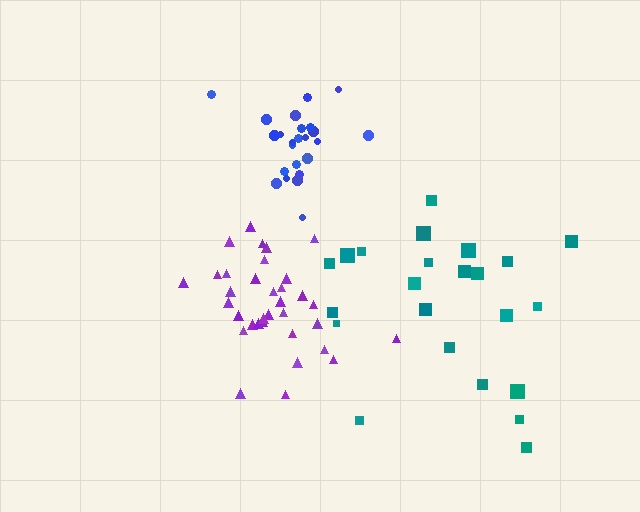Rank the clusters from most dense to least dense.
blue, purple, teal.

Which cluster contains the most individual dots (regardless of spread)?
Purple (34).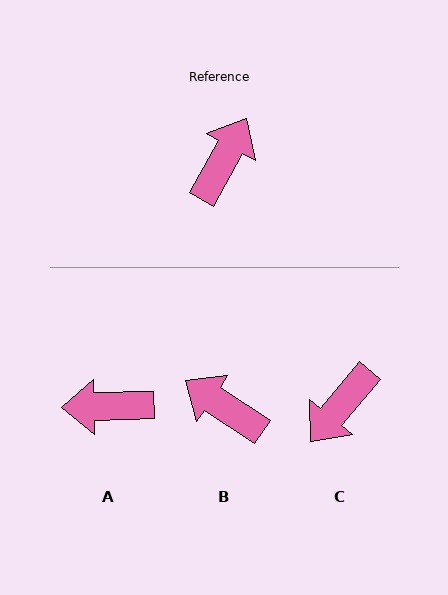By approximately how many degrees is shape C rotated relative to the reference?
Approximately 169 degrees counter-clockwise.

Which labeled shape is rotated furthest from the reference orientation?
C, about 169 degrees away.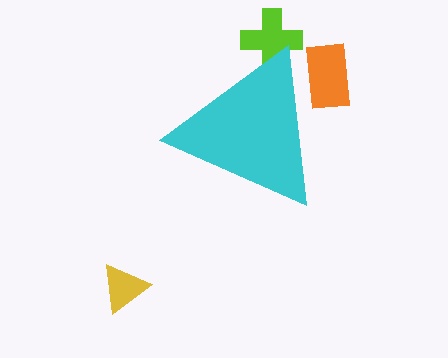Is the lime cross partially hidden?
Yes, the lime cross is partially hidden behind the cyan triangle.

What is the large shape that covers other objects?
A cyan triangle.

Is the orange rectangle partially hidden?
Yes, the orange rectangle is partially hidden behind the cyan triangle.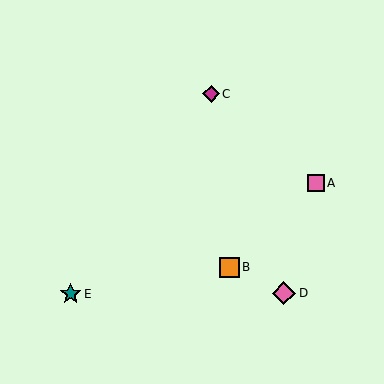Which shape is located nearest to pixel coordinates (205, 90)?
The magenta diamond (labeled C) at (211, 94) is nearest to that location.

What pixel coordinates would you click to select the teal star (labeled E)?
Click at (71, 294) to select the teal star E.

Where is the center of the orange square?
The center of the orange square is at (229, 267).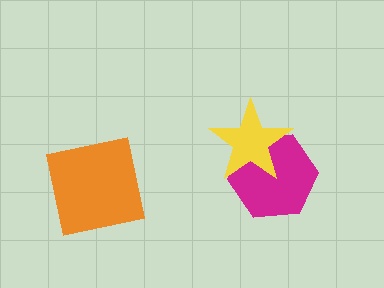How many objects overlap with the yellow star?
1 object overlaps with the yellow star.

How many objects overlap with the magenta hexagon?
1 object overlaps with the magenta hexagon.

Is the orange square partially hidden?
No, no other shape covers it.